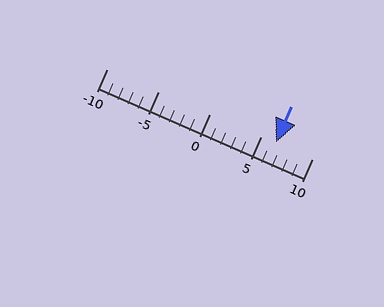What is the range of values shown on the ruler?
The ruler shows values from -10 to 10.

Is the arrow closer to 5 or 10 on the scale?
The arrow is closer to 5.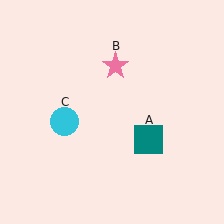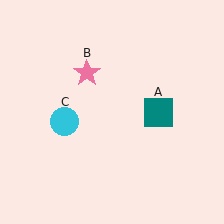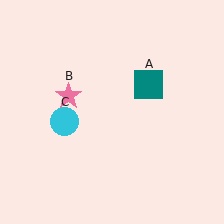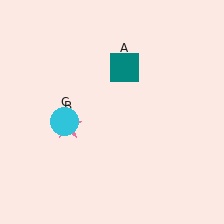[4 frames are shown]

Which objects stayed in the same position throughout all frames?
Cyan circle (object C) remained stationary.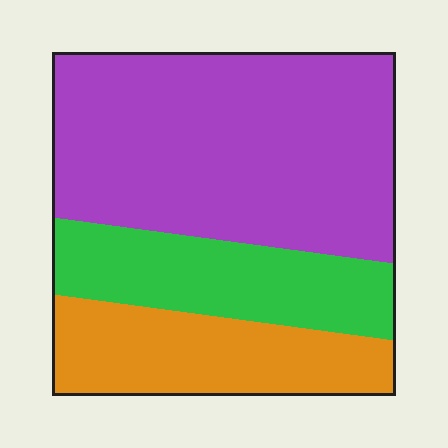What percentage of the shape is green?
Green takes up about one fifth (1/5) of the shape.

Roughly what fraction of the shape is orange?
Orange covers about 25% of the shape.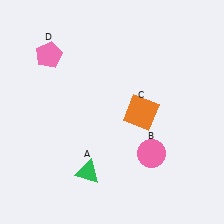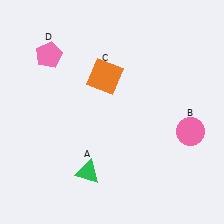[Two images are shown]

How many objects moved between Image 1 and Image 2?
2 objects moved between the two images.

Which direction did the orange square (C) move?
The orange square (C) moved left.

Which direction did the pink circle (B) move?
The pink circle (B) moved right.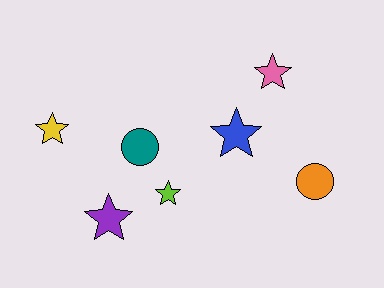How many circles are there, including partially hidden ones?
There are 2 circles.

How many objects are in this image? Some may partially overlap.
There are 7 objects.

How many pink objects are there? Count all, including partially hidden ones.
There is 1 pink object.